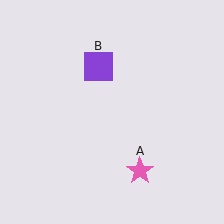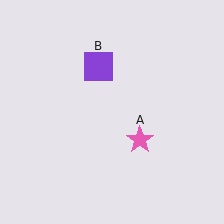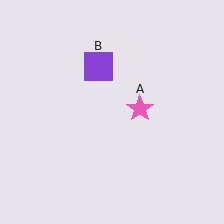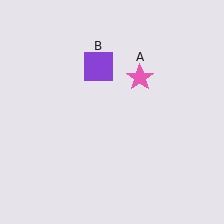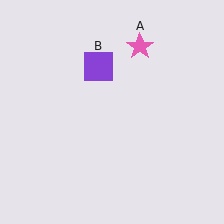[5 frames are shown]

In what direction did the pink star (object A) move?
The pink star (object A) moved up.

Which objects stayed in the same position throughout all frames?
Purple square (object B) remained stationary.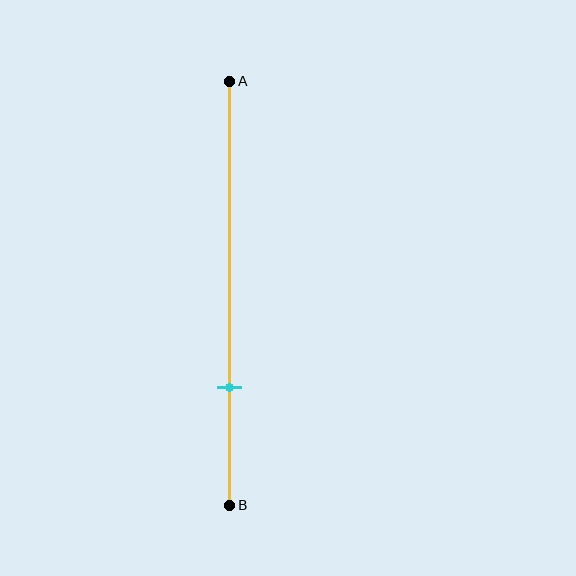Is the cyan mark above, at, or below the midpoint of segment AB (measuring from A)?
The cyan mark is below the midpoint of segment AB.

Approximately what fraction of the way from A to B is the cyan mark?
The cyan mark is approximately 70% of the way from A to B.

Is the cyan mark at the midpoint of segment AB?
No, the mark is at about 70% from A, not at the 50% midpoint.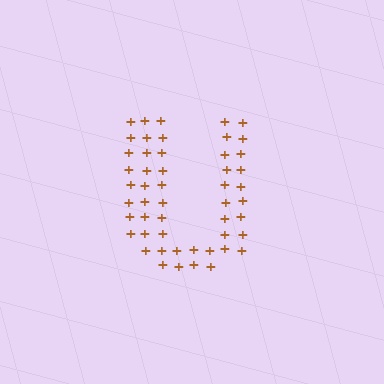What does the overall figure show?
The overall figure shows the letter U.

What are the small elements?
The small elements are plus signs.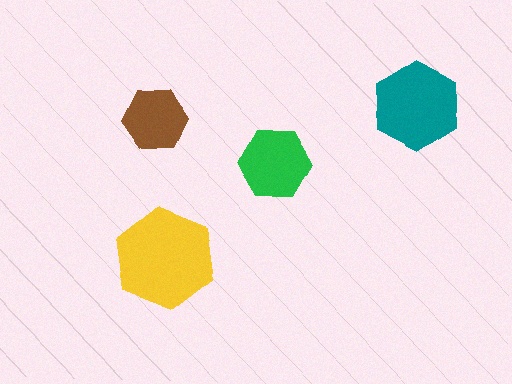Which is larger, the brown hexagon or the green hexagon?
The green one.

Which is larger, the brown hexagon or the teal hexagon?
The teal one.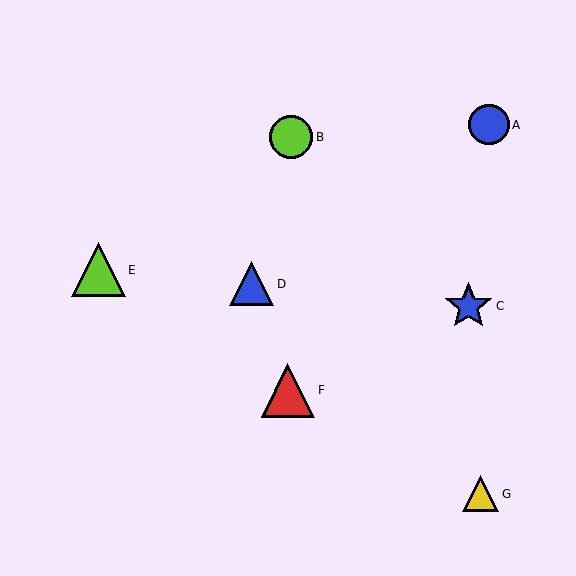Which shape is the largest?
The lime triangle (labeled E) is the largest.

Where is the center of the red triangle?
The center of the red triangle is at (288, 390).